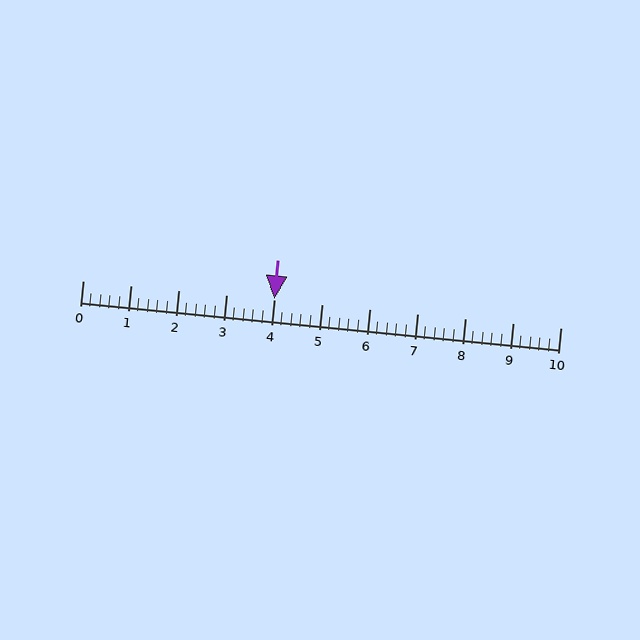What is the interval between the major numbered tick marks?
The major tick marks are spaced 1 units apart.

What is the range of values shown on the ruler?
The ruler shows values from 0 to 10.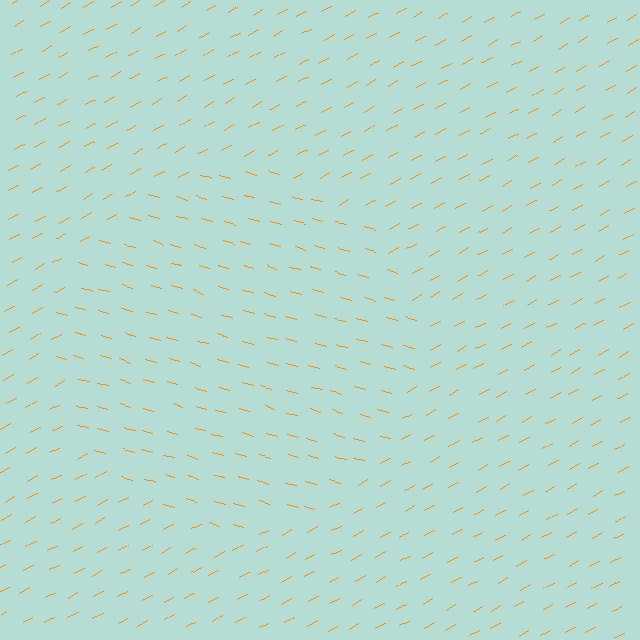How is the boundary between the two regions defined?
The boundary is defined purely by a change in line orientation (approximately 45 degrees difference). All lines are the same color and thickness.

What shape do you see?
I see a circle.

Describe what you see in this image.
The image is filled with small orange line segments. A circle region in the image has lines oriented differently from the surrounding lines, creating a visible texture boundary.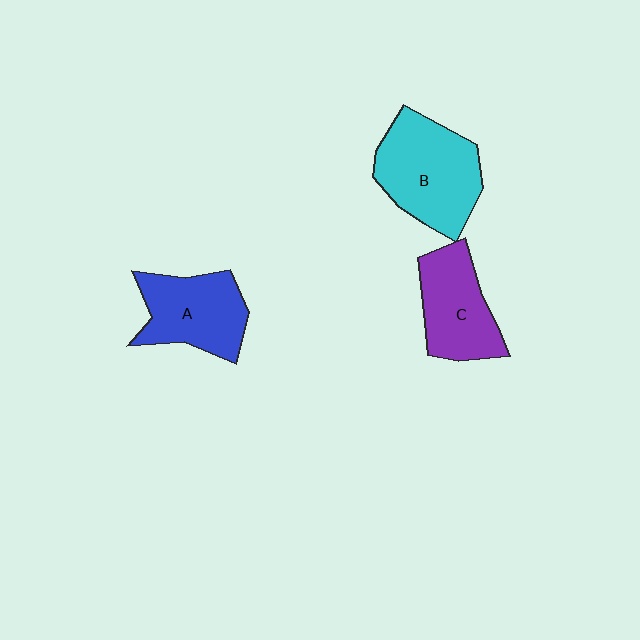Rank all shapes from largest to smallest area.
From largest to smallest: B (cyan), A (blue), C (purple).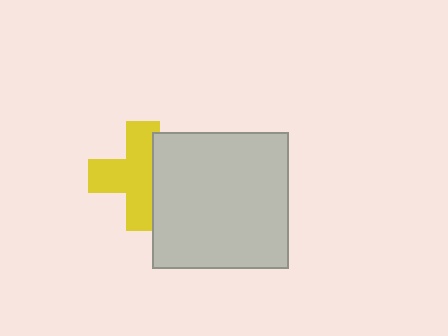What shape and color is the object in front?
The object in front is a light gray square.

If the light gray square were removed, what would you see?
You would see the complete yellow cross.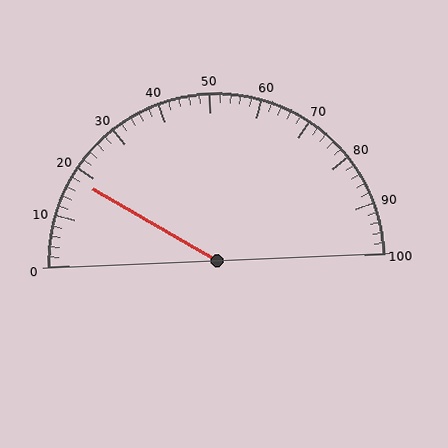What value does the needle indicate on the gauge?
The needle indicates approximately 18.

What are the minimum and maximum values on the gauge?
The gauge ranges from 0 to 100.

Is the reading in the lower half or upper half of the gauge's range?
The reading is in the lower half of the range (0 to 100).